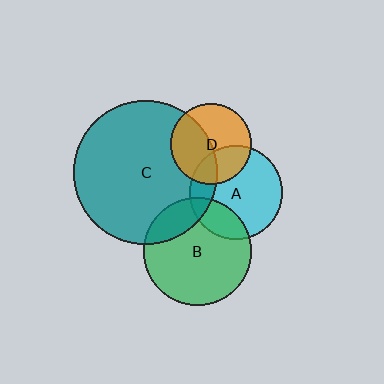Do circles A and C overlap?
Yes.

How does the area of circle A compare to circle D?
Approximately 1.3 times.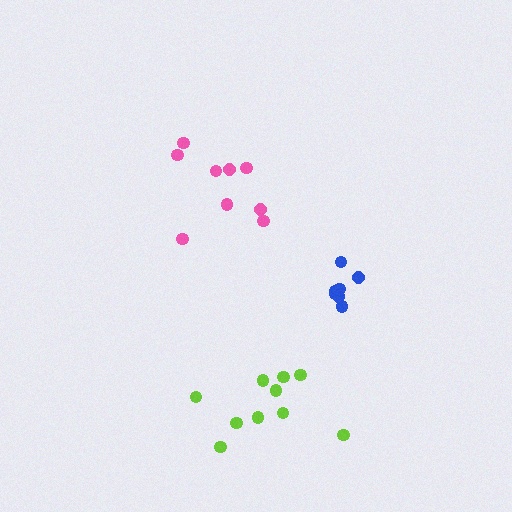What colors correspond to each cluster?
The clusters are colored: pink, blue, lime.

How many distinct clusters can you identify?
There are 3 distinct clusters.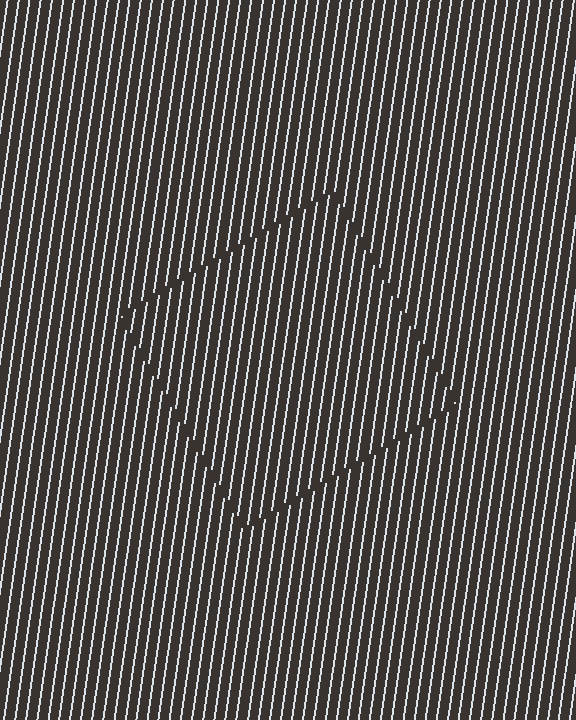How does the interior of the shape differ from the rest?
The interior of the shape contains the same grating, shifted by half a period — the contour is defined by the phase discontinuity where line-ends from the inner and outer gratings abut.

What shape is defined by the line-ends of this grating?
An illusory square. The interior of the shape contains the same grating, shifted by half a period — the contour is defined by the phase discontinuity where line-ends from the inner and outer gratings abut.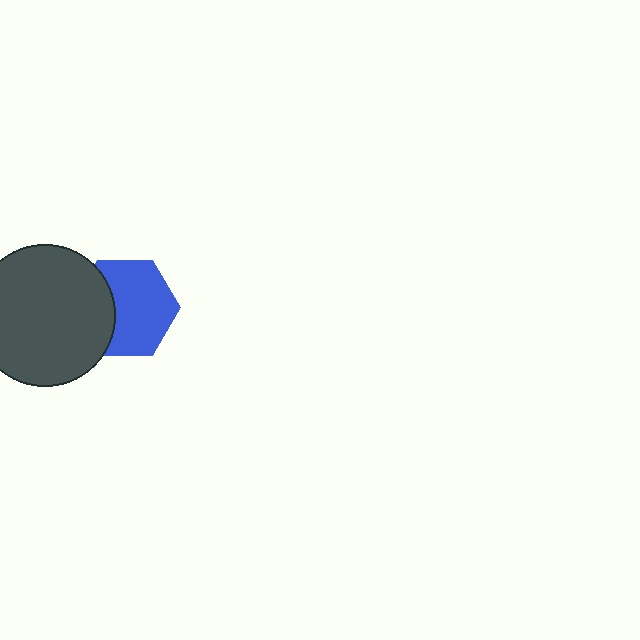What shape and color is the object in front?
The object in front is a dark gray circle.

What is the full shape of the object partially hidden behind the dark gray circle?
The partially hidden object is a blue hexagon.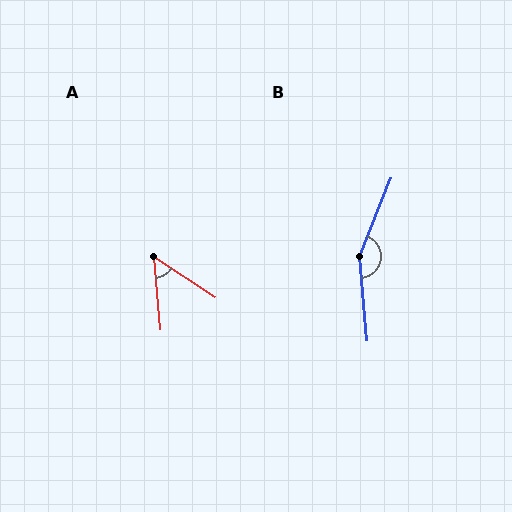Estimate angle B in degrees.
Approximately 153 degrees.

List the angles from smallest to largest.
A (52°), B (153°).